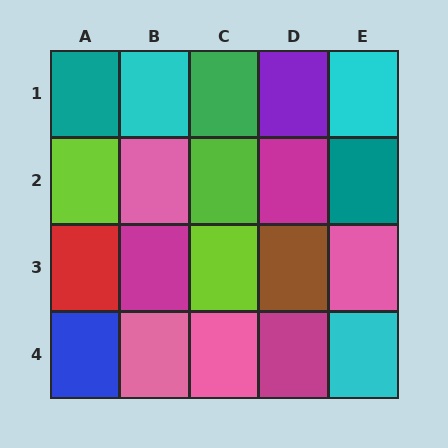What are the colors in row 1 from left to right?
Teal, cyan, green, purple, cyan.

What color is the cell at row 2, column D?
Magenta.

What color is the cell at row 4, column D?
Magenta.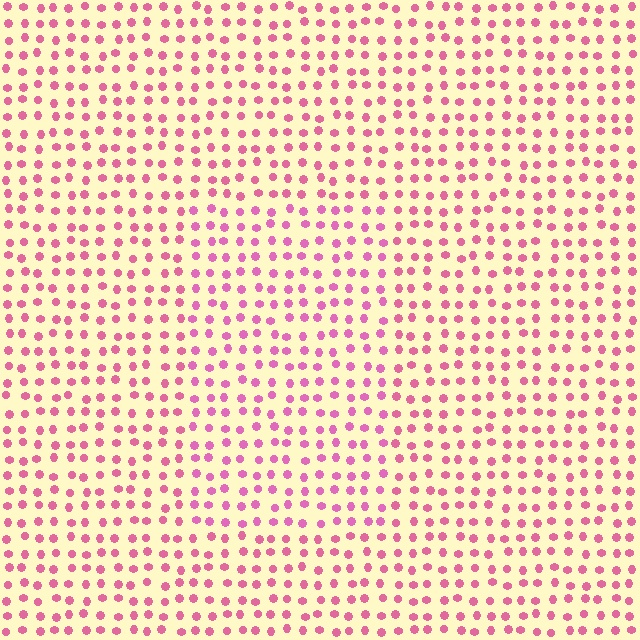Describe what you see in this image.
The image is filled with small pink elements in a uniform arrangement. A rectangle-shaped region is visible where the elements are tinted to a slightly different hue, forming a subtle color boundary.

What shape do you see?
I see a rectangle.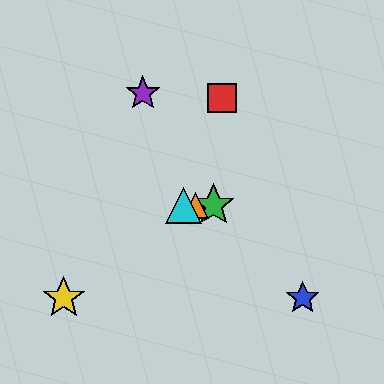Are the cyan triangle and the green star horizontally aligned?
Yes, both are at y≈205.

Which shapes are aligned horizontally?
The green star, the orange triangle, the cyan triangle are aligned horizontally.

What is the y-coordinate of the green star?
The green star is at y≈205.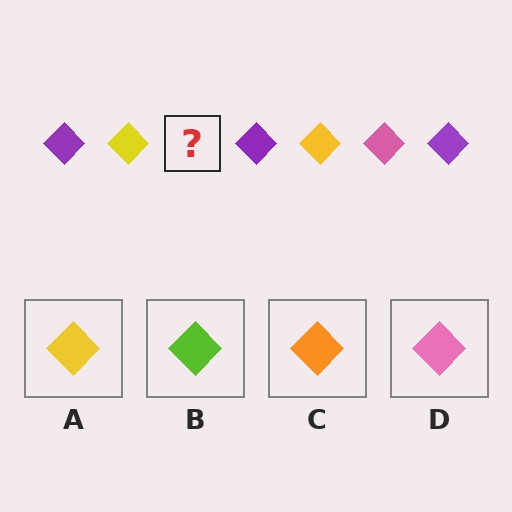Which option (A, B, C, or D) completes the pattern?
D.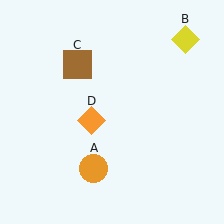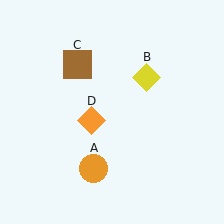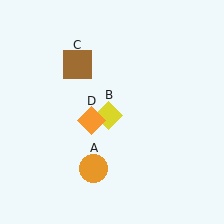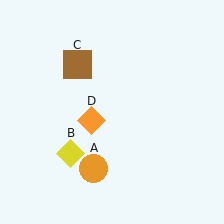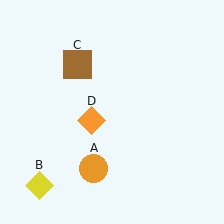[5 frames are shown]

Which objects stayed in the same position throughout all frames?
Orange circle (object A) and brown square (object C) and orange diamond (object D) remained stationary.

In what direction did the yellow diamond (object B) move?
The yellow diamond (object B) moved down and to the left.